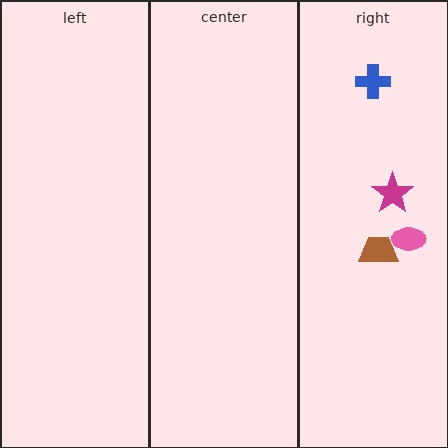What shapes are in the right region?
The magenta star, the pink ellipse, the blue cross, the brown trapezoid.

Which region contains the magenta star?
The right region.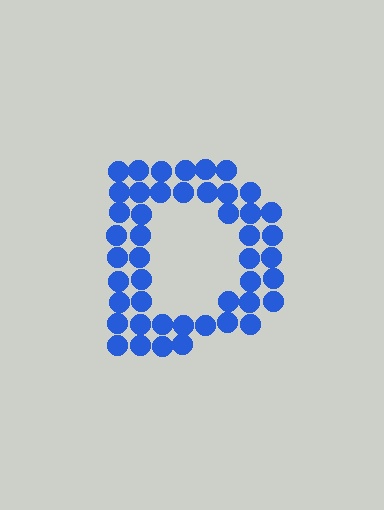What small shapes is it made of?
It is made of small circles.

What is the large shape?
The large shape is the letter D.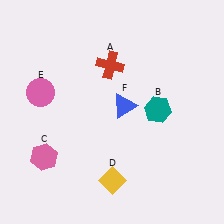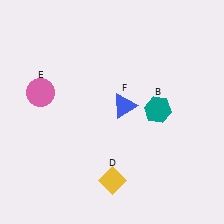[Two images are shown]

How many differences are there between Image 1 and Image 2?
There are 2 differences between the two images.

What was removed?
The pink hexagon (C), the red cross (A) were removed in Image 2.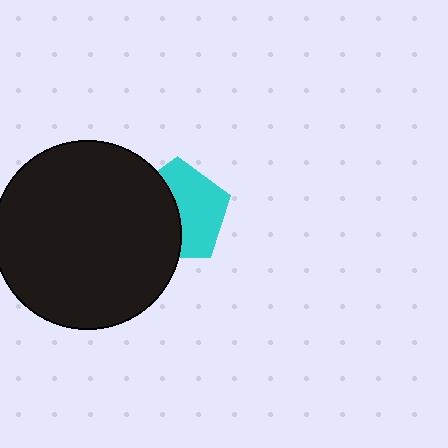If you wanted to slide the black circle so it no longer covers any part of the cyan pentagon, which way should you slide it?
Slide it left — that is the most direct way to separate the two shapes.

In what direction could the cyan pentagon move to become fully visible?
The cyan pentagon could move right. That would shift it out from behind the black circle entirely.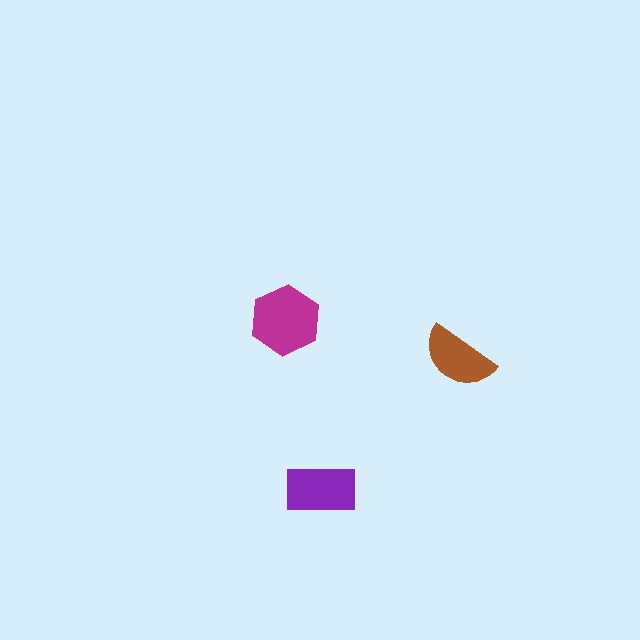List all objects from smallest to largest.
The brown semicircle, the purple rectangle, the magenta hexagon.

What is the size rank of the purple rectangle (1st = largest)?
2nd.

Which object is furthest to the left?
The magenta hexagon is leftmost.